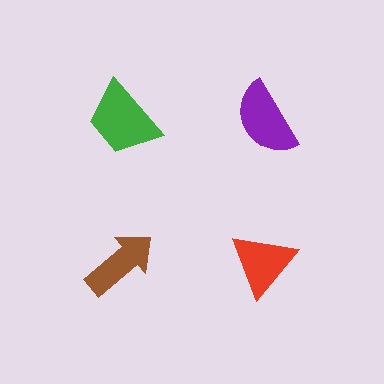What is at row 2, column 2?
A red triangle.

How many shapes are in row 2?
2 shapes.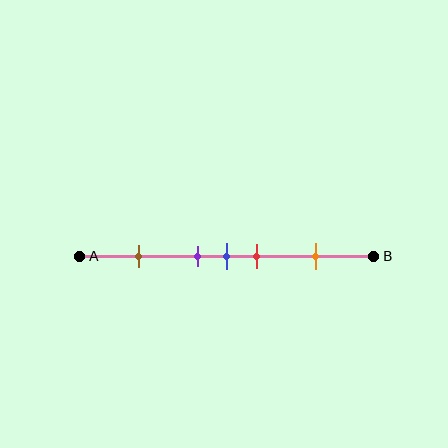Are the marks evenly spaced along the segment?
No, the marks are not evenly spaced.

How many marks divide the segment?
There are 5 marks dividing the segment.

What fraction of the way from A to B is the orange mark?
The orange mark is approximately 80% (0.8) of the way from A to B.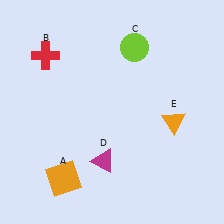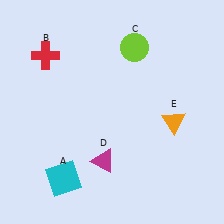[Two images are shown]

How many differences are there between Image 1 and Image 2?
There is 1 difference between the two images.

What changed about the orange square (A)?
In Image 1, A is orange. In Image 2, it changed to cyan.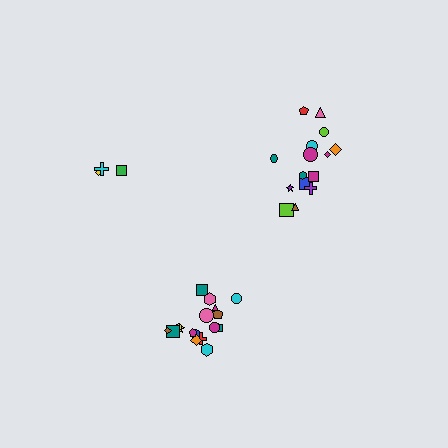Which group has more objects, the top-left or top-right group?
The top-right group.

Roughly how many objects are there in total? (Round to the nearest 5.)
Roughly 35 objects in total.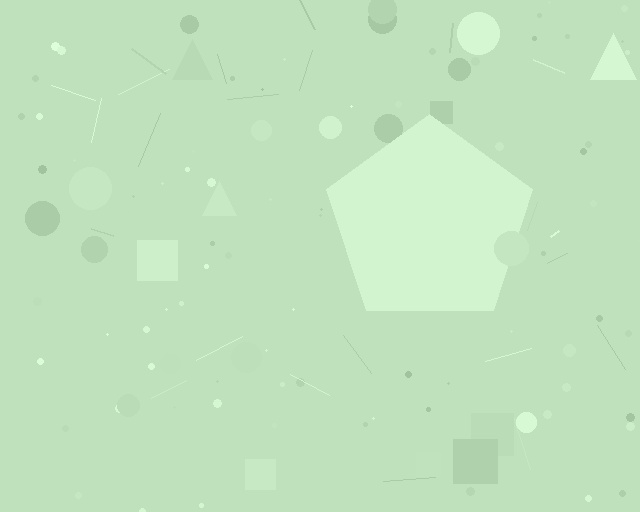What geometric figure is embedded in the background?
A pentagon is embedded in the background.